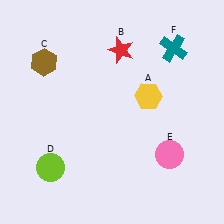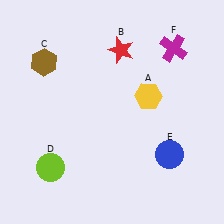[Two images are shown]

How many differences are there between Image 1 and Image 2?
There are 2 differences between the two images.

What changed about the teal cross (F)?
In Image 1, F is teal. In Image 2, it changed to magenta.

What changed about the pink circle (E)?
In Image 1, E is pink. In Image 2, it changed to blue.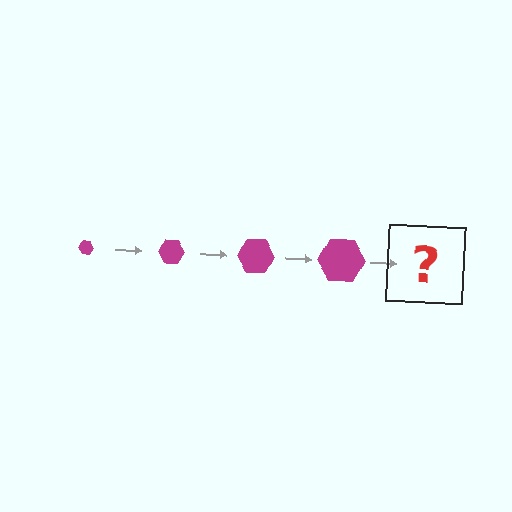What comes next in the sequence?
The next element should be a magenta hexagon, larger than the previous one.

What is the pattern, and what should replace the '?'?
The pattern is that the hexagon gets progressively larger each step. The '?' should be a magenta hexagon, larger than the previous one.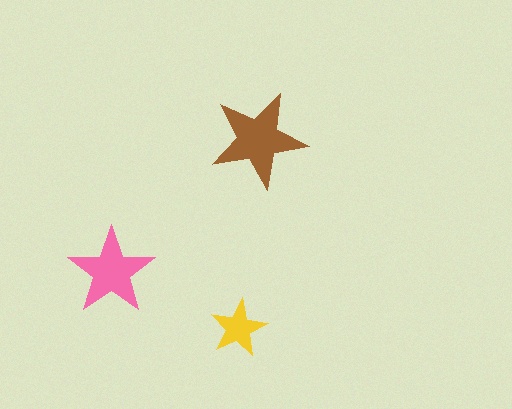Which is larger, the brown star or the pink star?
The brown one.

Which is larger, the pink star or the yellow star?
The pink one.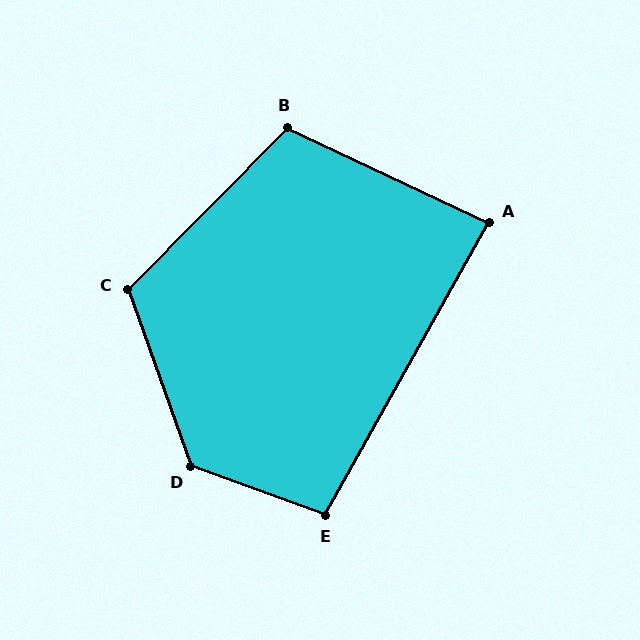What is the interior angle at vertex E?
Approximately 99 degrees (obtuse).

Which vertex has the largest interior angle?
D, at approximately 130 degrees.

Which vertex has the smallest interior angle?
A, at approximately 86 degrees.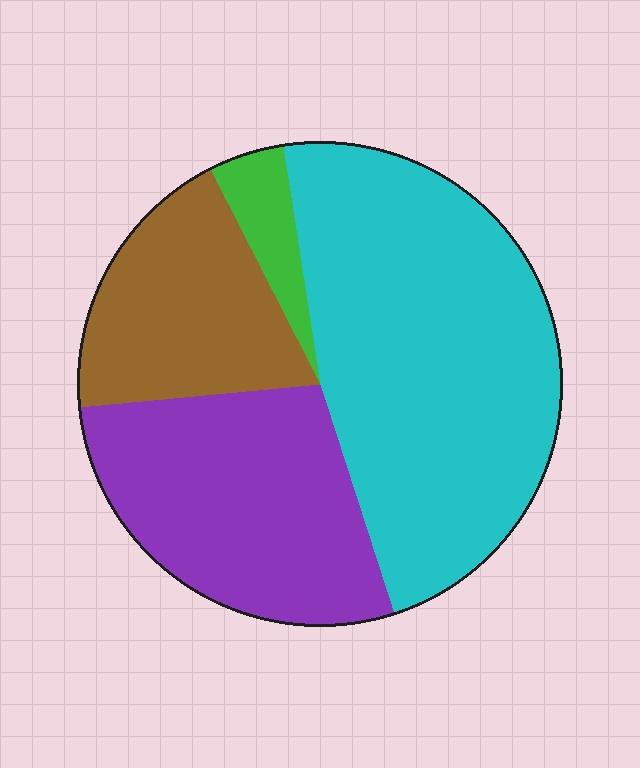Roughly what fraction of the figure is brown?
Brown takes up about one fifth (1/5) of the figure.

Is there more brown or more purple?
Purple.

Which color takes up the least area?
Green, at roughly 5%.